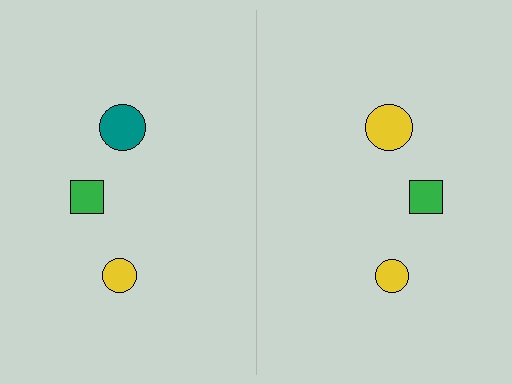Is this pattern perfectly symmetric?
No, the pattern is not perfectly symmetric. The yellow circle on the right side breaks the symmetry — its mirror counterpart is teal.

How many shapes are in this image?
There are 6 shapes in this image.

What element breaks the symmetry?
The yellow circle on the right side breaks the symmetry — its mirror counterpart is teal.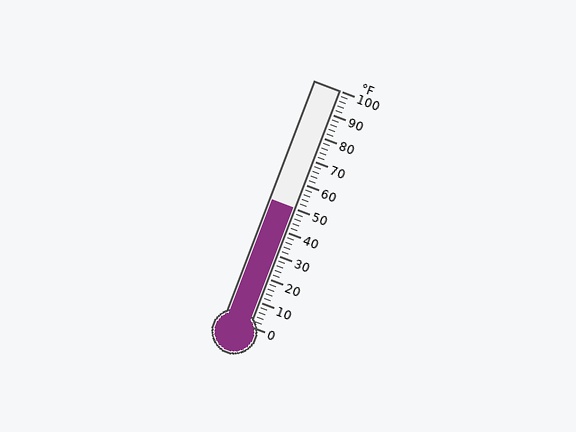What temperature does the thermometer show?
The thermometer shows approximately 50°F.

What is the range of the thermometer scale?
The thermometer scale ranges from 0°F to 100°F.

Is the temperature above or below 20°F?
The temperature is above 20°F.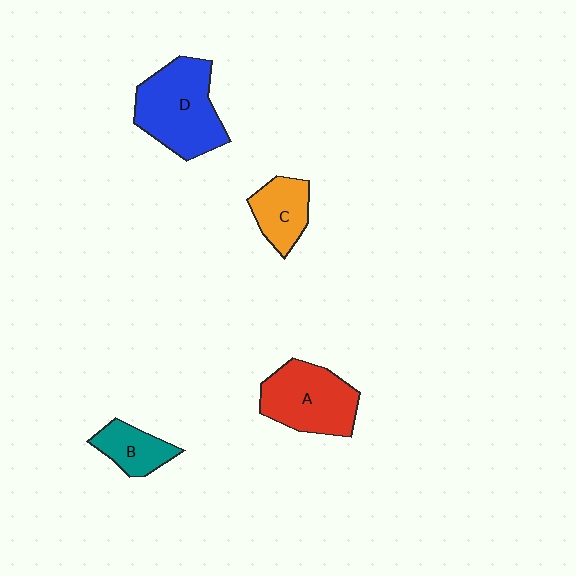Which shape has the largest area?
Shape D (blue).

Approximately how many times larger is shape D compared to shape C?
Approximately 1.9 times.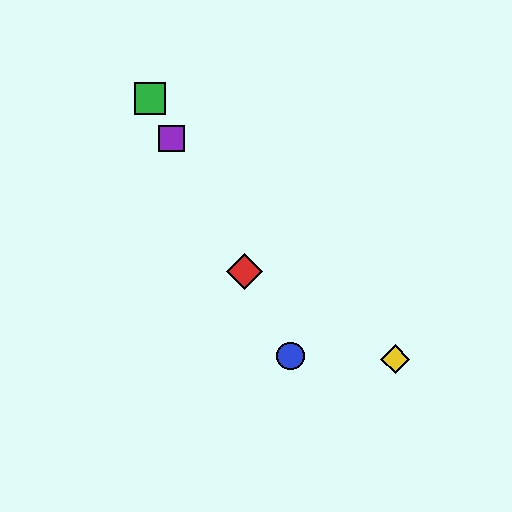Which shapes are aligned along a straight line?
The red diamond, the blue circle, the green square, the purple square are aligned along a straight line.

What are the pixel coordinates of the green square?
The green square is at (150, 98).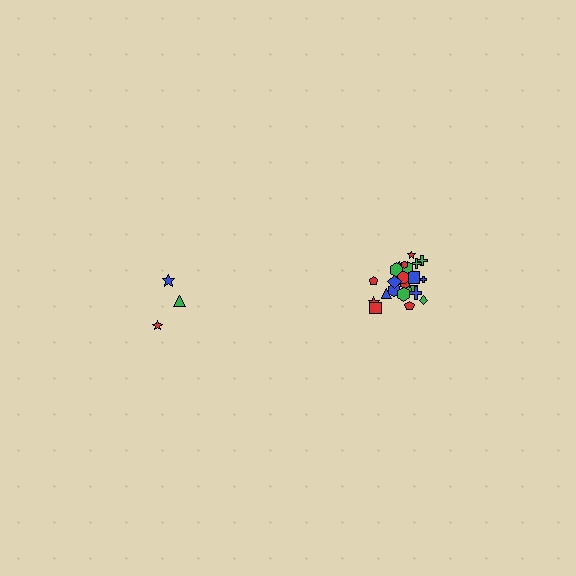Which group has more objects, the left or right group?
The right group.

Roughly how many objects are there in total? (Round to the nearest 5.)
Roughly 30 objects in total.